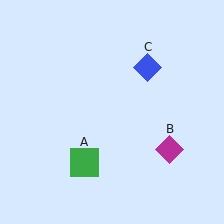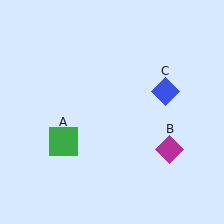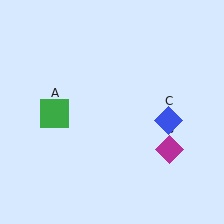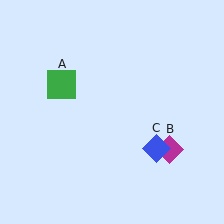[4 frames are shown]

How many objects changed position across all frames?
2 objects changed position: green square (object A), blue diamond (object C).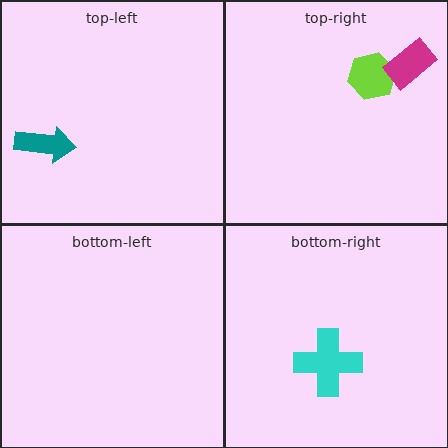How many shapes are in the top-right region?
2.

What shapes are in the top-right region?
The lime hexagon, the magenta rectangle.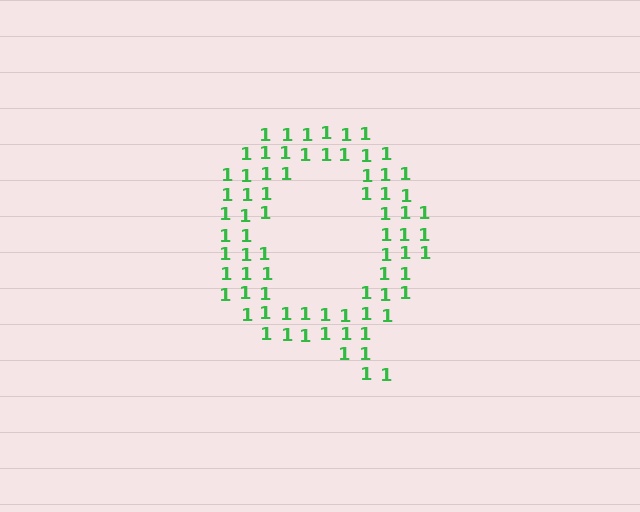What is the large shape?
The large shape is the letter Q.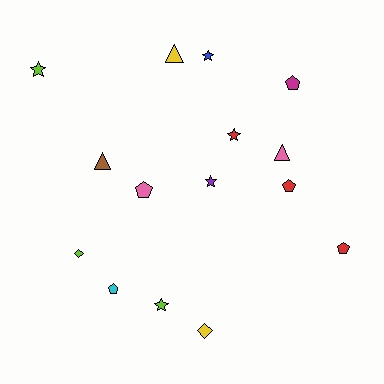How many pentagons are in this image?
There are 5 pentagons.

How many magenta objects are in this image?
There is 1 magenta object.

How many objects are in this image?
There are 15 objects.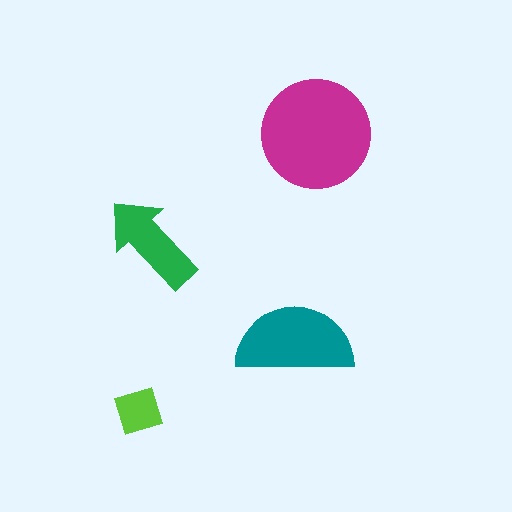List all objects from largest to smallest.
The magenta circle, the teal semicircle, the green arrow, the lime square.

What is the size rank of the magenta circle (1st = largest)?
1st.